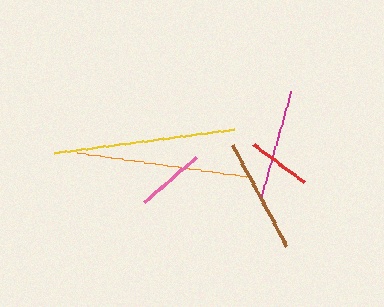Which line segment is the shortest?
The red line is the shortest at approximately 62 pixels.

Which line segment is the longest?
The yellow line is the longest at approximately 181 pixels.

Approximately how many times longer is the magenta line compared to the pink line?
The magenta line is approximately 1.6 times the length of the pink line.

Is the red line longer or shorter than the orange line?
The orange line is longer than the red line.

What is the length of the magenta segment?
The magenta segment is approximately 109 pixels long.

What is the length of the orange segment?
The orange segment is approximately 170 pixels long.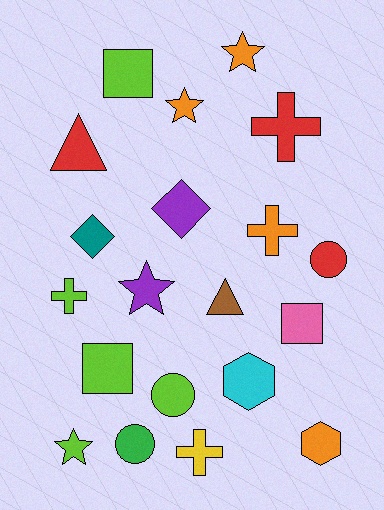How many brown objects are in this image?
There is 1 brown object.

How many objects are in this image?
There are 20 objects.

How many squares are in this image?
There are 3 squares.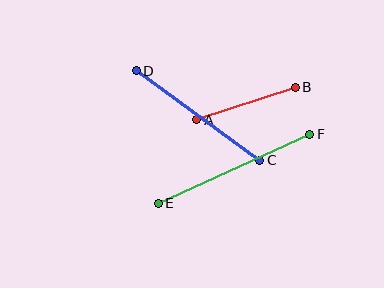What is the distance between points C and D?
The distance is approximately 153 pixels.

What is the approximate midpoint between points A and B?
The midpoint is at approximately (246, 103) pixels.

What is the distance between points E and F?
The distance is approximately 166 pixels.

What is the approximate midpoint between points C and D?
The midpoint is at approximately (198, 115) pixels.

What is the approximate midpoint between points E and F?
The midpoint is at approximately (234, 169) pixels.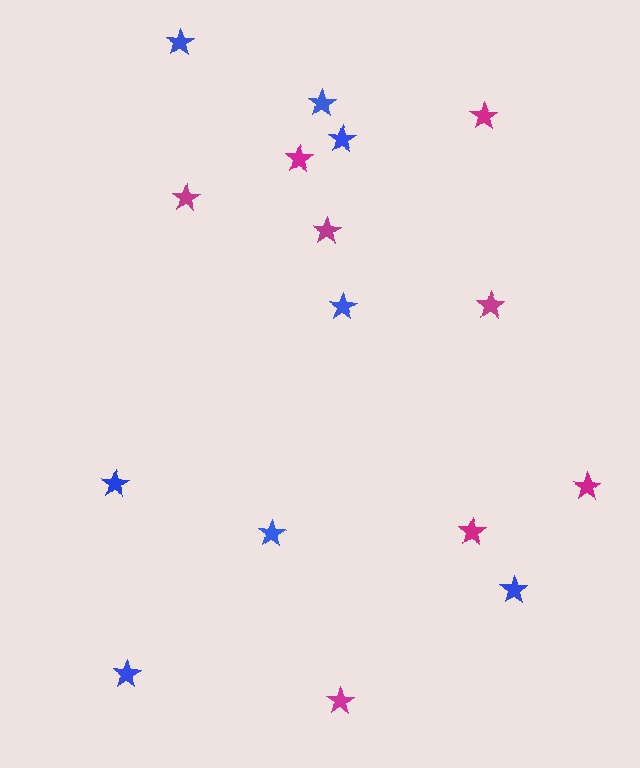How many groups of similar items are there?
There are 2 groups: one group of blue stars (8) and one group of magenta stars (8).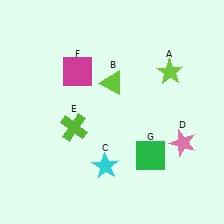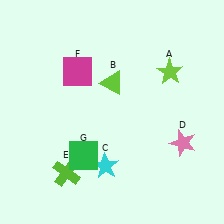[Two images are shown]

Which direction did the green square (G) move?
The green square (G) moved left.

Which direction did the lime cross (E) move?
The lime cross (E) moved down.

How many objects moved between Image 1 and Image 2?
2 objects moved between the two images.